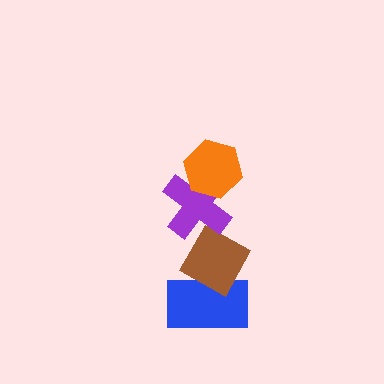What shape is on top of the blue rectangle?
The brown diamond is on top of the blue rectangle.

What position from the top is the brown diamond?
The brown diamond is 3rd from the top.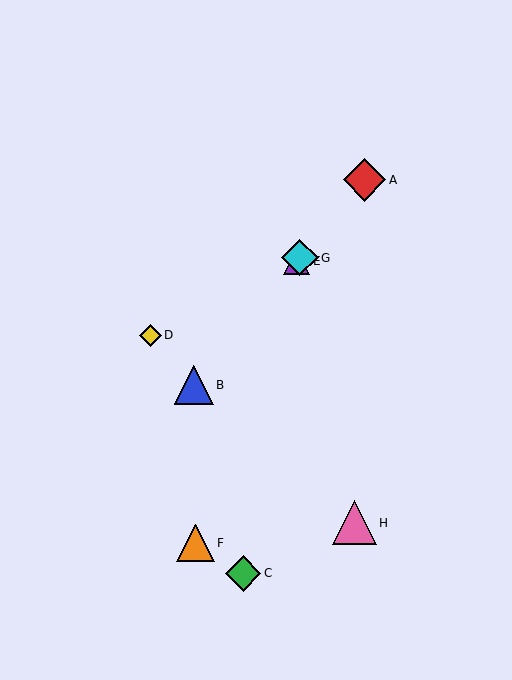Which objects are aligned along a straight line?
Objects A, B, E, G are aligned along a straight line.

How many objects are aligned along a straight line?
4 objects (A, B, E, G) are aligned along a straight line.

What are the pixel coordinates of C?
Object C is at (243, 573).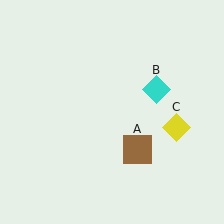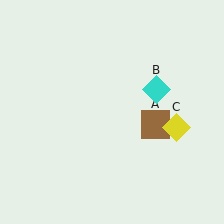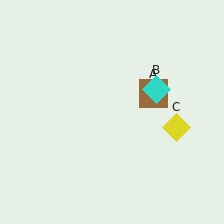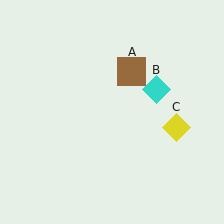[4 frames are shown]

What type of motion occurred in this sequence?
The brown square (object A) rotated counterclockwise around the center of the scene.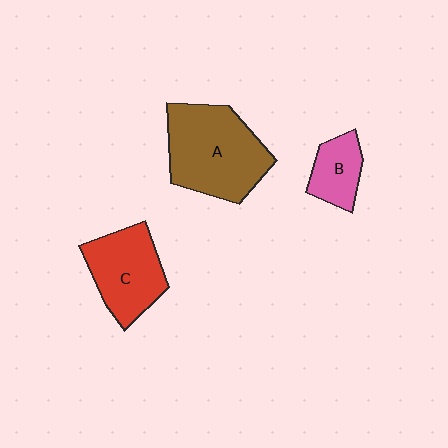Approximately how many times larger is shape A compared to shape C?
Approximately 1.4 times.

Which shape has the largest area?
Shape A (brown).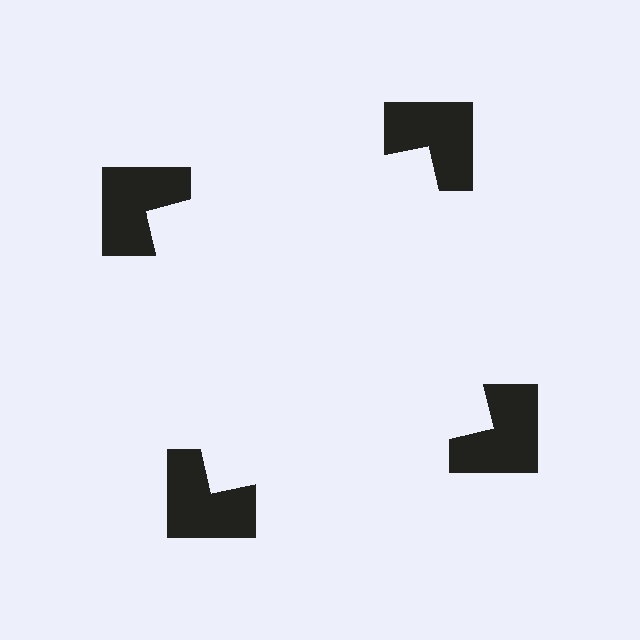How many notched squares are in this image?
There are 4 — one at each vertex of the illusory square.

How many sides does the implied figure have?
4 sides.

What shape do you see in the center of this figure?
An illusory square — its edges are inferred from the aligned wedge cuts in the notched squares, not physically drawn.